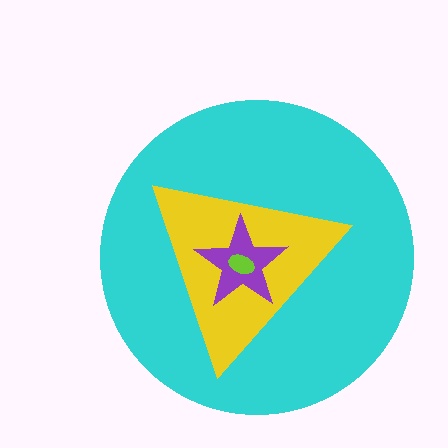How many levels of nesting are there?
4.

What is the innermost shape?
The lime ellipse.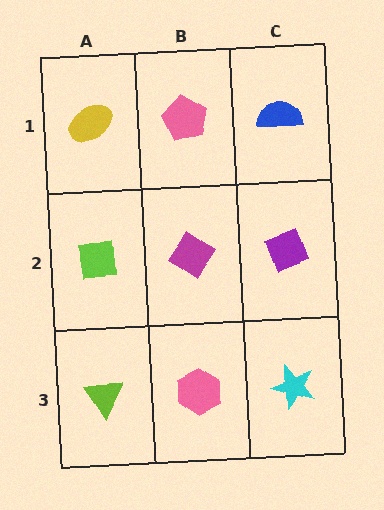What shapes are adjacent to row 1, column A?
A lime square (row 2, column A), a pink pentagon (row 1, column B).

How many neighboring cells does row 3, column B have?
3.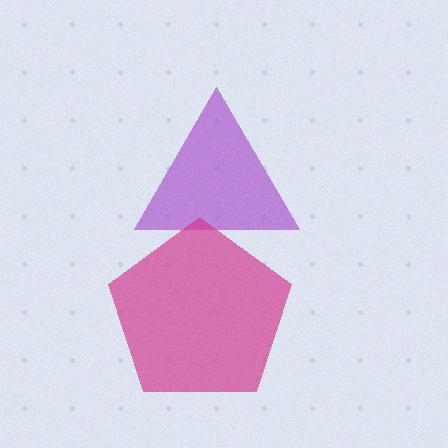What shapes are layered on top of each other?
The layered shapes are: a purple triangle, a magenta pentagon.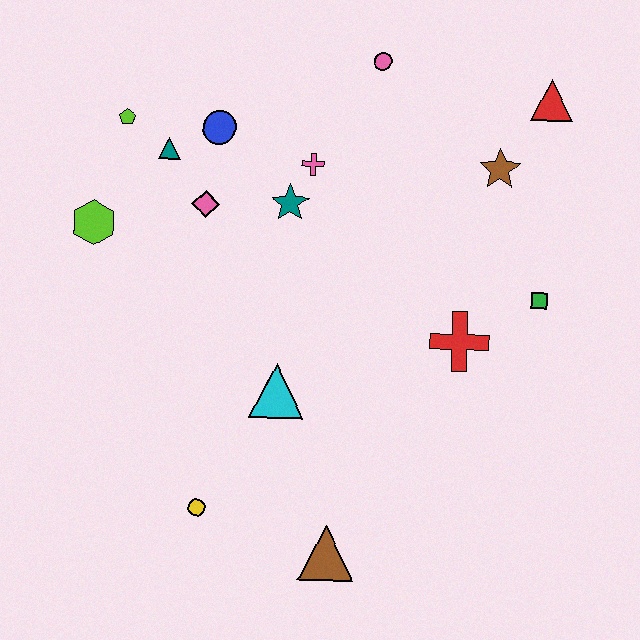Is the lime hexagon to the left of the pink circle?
Yes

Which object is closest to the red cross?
The green square is closest to the red cross.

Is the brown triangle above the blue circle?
No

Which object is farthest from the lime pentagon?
The brown triangle is farthest from the lime pentagon.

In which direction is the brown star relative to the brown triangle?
The brown star is above the brown triangle.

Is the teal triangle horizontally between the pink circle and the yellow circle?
No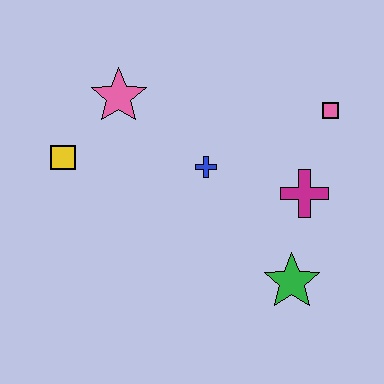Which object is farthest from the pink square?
The yellow square is farthest from the pink square.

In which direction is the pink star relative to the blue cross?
The pink star is to the left of the blue cross.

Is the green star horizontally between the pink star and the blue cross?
No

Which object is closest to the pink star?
The yellow square is closest to the pink star.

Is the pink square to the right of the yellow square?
Yes